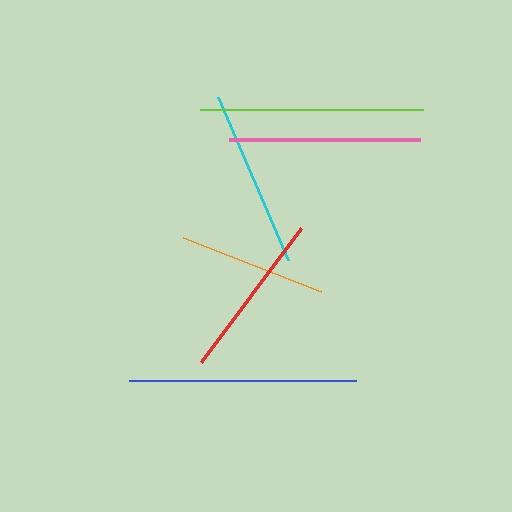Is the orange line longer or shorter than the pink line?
The pink line is longer than the orange line.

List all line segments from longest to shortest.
From longest to shortest: blue, lime, pink, cyan, red, orange.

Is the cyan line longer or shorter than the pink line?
The pink line is longer than the cyan line.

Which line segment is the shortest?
The orange line is the shortest at approximately 149 pixels.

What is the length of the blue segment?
The blue segment is approximately 228 pixels long.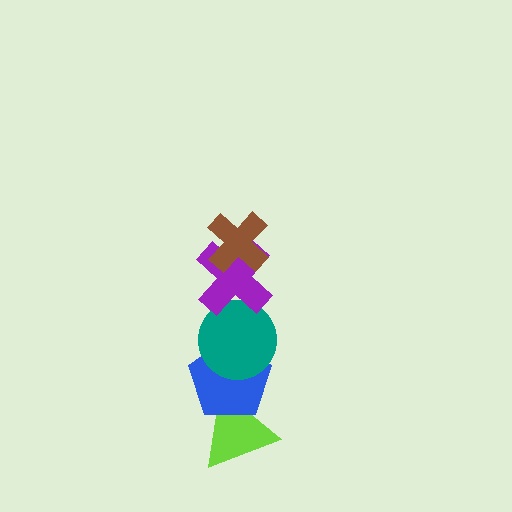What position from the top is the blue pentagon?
The blue pentagon is 4th from the top.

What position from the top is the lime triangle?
The lime triangle is 5th from the top.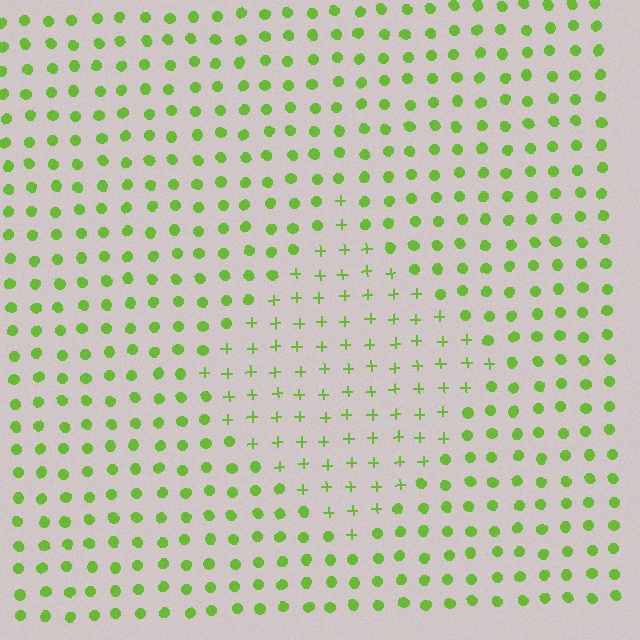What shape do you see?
I see a diamond.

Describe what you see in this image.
The image is filled with small lime elements arranged in a uniform grid. A diamond-shaped region contains plus signs, while the surrounding area contains circles. The boundary is defined purely by the change in element shape.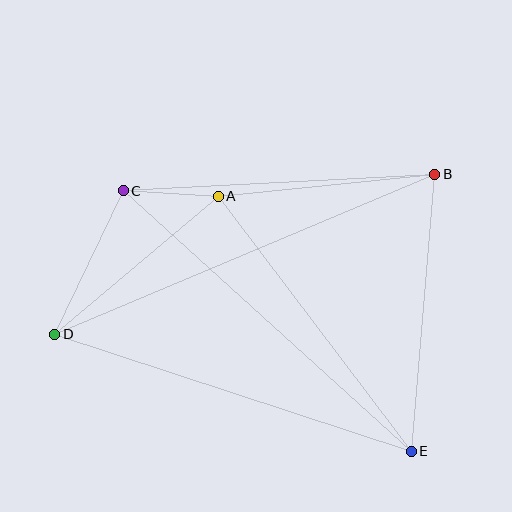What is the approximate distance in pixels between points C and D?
The distance between C and D is approximately 159 pixels.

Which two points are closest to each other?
Points A and C are closest to each other.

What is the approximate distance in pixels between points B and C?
The distance between B and C is approximately 311 pixels.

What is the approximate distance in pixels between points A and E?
The distance between A and E is approximately 320 pixels.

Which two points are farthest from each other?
Points B and D are farthest from each other.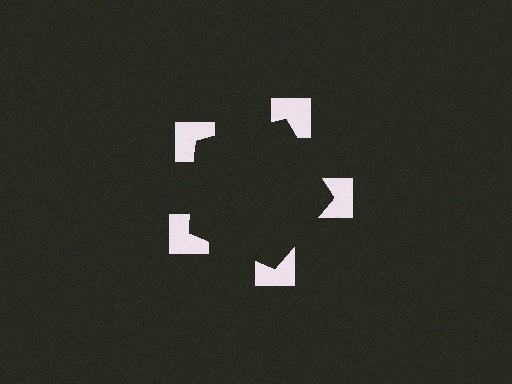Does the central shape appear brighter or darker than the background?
It typically appears slightly darker than the background, even though no actual brightness change is drawn.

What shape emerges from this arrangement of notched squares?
An illusory pentagon — its edges are inferred from the aligned wedge cuts in the notched squares, not physically drawn.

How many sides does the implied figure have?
5 sides.